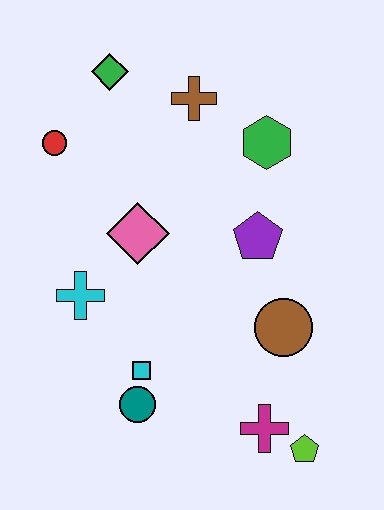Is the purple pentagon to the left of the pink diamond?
No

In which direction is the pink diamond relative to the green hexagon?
The pink diamond is to the left of the green hexagon.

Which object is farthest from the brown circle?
The green diamond is farthest from the brown circle.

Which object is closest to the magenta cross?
The lime pentagon is closest to the magenta cross.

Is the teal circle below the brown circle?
Yes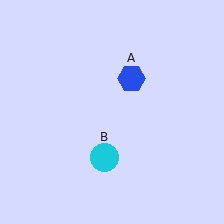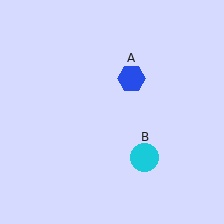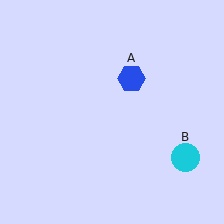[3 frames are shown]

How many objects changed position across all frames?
1 object changed position: cyan circle (object B).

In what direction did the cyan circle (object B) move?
The cyan circle (object B) moved right.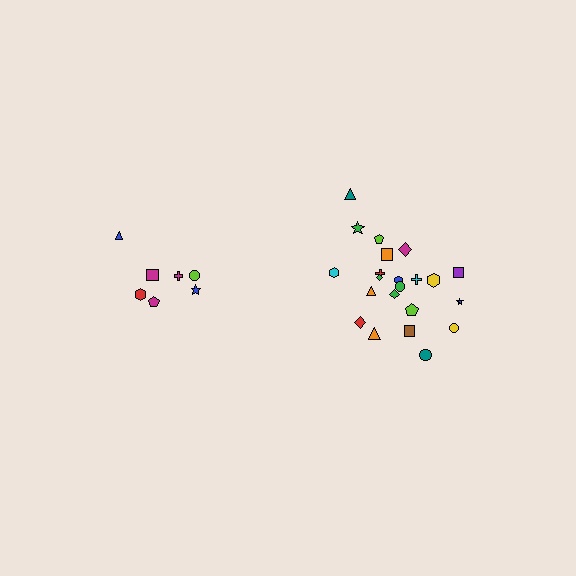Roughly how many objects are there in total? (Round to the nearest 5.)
Roughly 30 objects in total.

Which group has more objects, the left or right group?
The right group.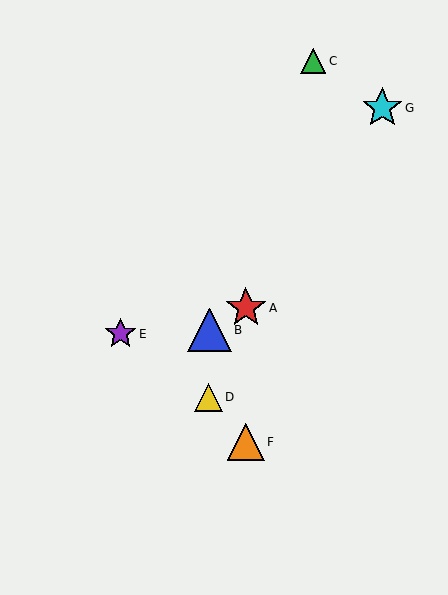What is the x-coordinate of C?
Object C is at x≈313.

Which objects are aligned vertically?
Objects A, F are aligned vertically.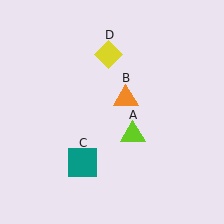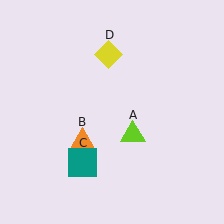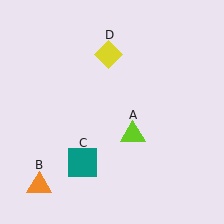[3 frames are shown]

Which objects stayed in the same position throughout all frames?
Lime triangle (object A) and teal square (object C) and yellow diamond (object D) remained stationary.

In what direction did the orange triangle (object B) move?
The orange triangle (object B) moved down and to the left.